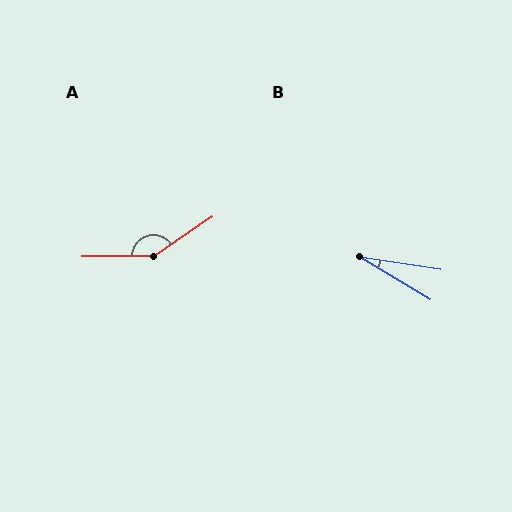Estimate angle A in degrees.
Approximately 146 degrees.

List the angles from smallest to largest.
B (22°), A (146°).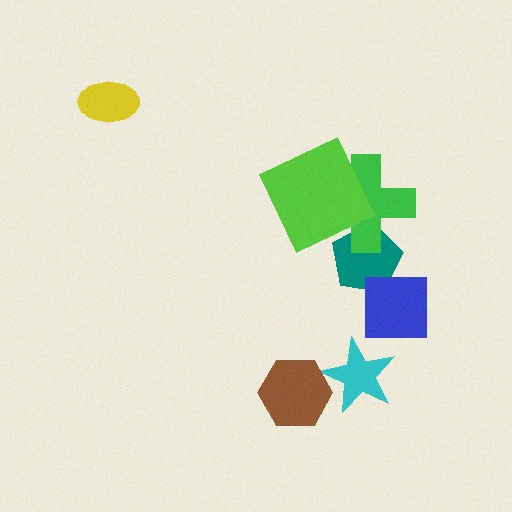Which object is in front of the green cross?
The lime square is in front of the green cross.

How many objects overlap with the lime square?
1 object overlaps with the lime square.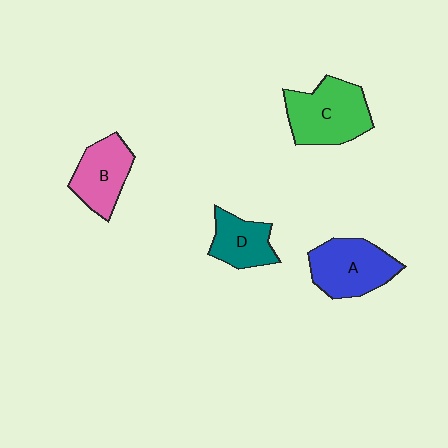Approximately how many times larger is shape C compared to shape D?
Approximately 1.6 times.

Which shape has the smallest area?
Shape D (teal).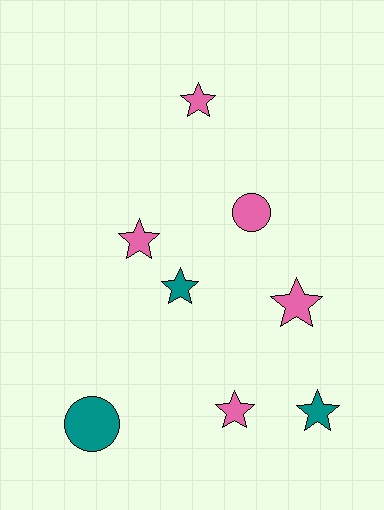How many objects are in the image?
There are 8 objects.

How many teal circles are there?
There is 1 teal circle.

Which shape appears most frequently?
Star, with 6 objects.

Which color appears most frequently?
Pink, with 5 objects.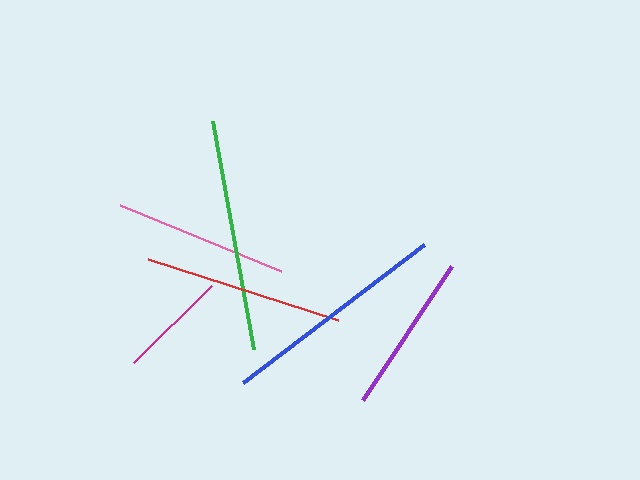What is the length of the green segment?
The green segment is approximately 231 pixels long.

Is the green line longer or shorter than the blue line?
The green line is longer than the blue line.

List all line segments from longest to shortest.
From longest to shortest: green, blue, red, pink, purple, magenta.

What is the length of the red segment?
The red segment is approximately 200 pixels long.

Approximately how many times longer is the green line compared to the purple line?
The green line is approximately 1.4 times the length of the purple line.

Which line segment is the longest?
The green line is the longest at approximately 231 pixels.